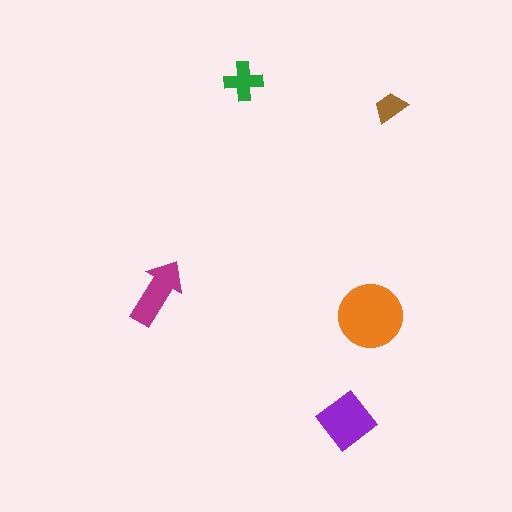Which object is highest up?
The green cross is topmost.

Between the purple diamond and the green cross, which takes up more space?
The purple diamond.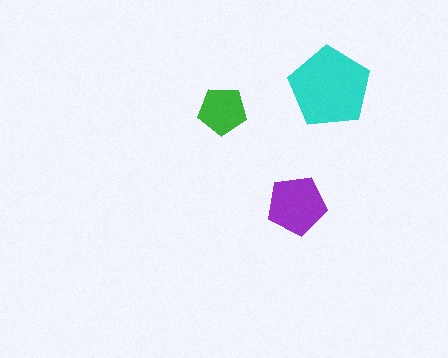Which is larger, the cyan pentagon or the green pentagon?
The cyan one.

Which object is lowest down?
The purple pentagon is bottommost.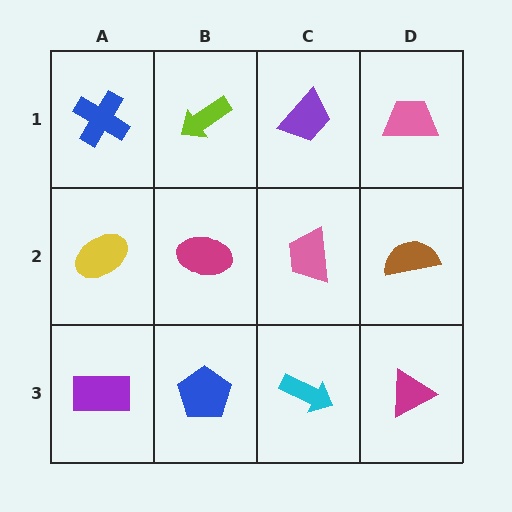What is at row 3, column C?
A cyan arrow.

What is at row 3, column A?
A purple rectangle.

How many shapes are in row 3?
4 shapes.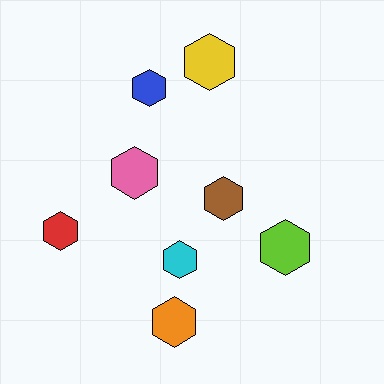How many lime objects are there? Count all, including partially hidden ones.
There is 1 lime object.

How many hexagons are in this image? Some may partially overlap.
There are 8 hexagons.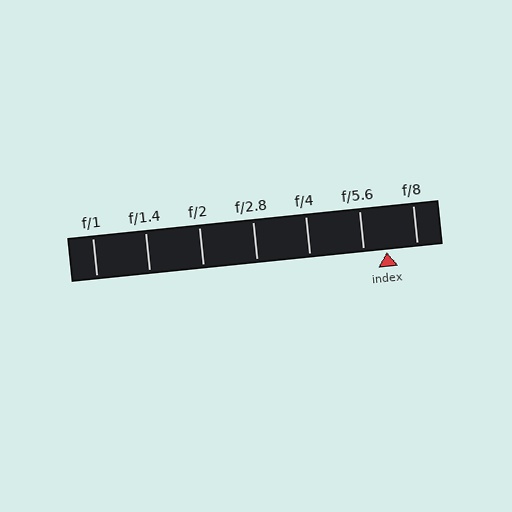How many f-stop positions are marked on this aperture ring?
There are 7 f-stop positions marked.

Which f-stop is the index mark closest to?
The index mark is closest to f/5.6.